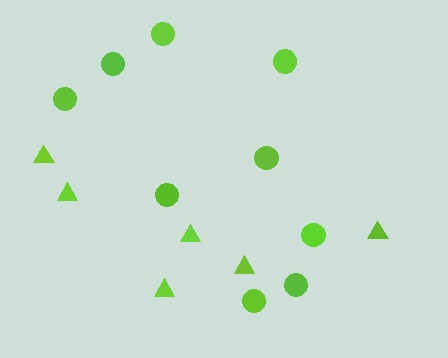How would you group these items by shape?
There are 2 groups: one group of circles (9) and one group of triangles (6).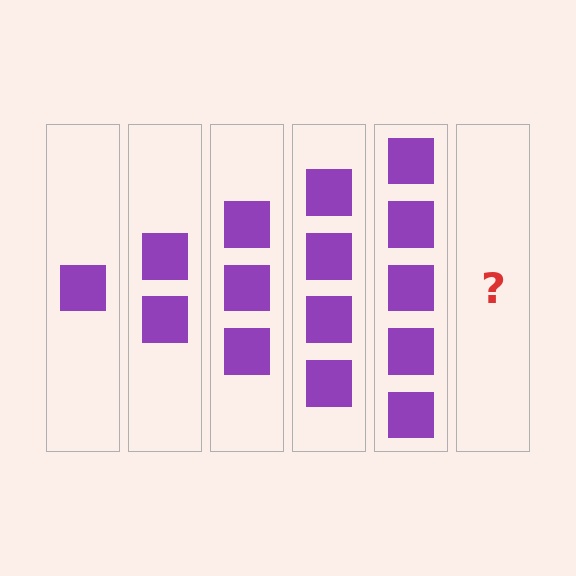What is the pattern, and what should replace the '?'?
The pattern is that each step adds one more square. The '?' should be 6 squares.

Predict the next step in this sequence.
The next step is 6 squares.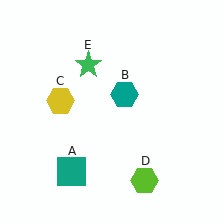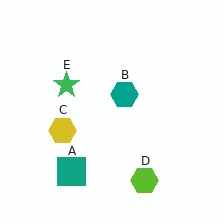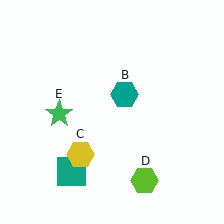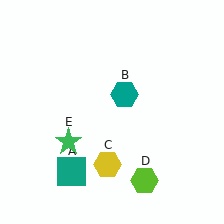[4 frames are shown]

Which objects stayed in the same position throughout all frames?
Teal square (object A) and teal hexagon (object B) and lime hexagon (object D) remained stationary.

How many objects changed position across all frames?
2 objects changed position: yellow hexagon (object C), green star (object E).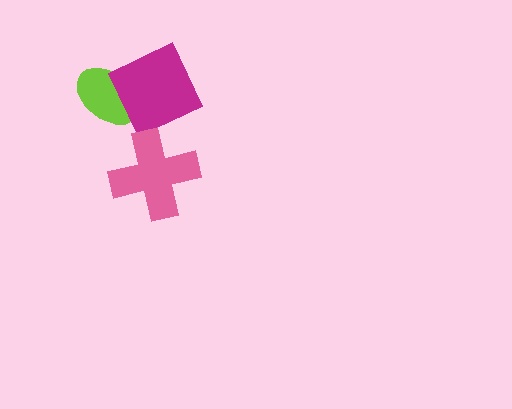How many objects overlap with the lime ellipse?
1 object overlaps with the lime ellipse.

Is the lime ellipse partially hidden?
Yes, it is partially covered by another shape.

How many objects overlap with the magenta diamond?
2 objects overlap with the magenta diamond.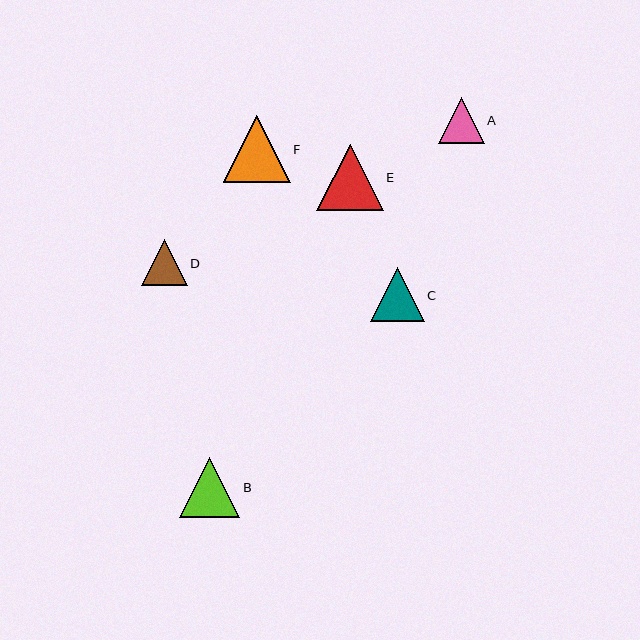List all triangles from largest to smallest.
From largest to smallest: F, E, B, C, A, D.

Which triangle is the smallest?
Triangle D is the smallest with a size of approximately 46 pixels.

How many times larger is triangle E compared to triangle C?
Triangle E is approximately 1.2 times the size of triangle C.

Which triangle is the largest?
Triangle F is the largest with a size of approximately 67 pixels.